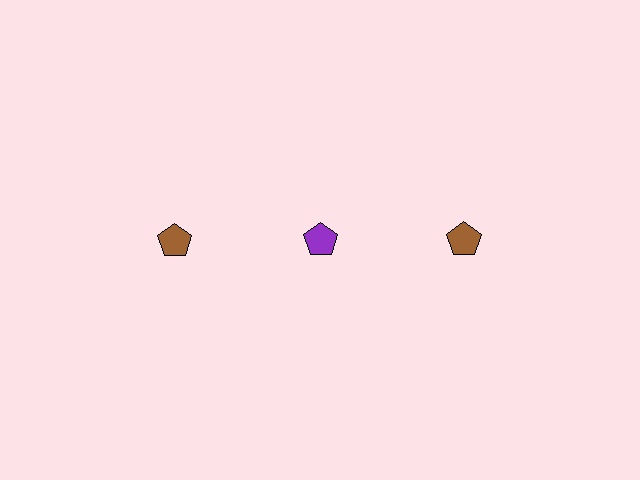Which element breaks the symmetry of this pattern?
The purple pentagon in the top row, second from left column breaks the symmetry. All other shapes are brown pentagons.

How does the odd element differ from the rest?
It has a different color: purple instead of brown.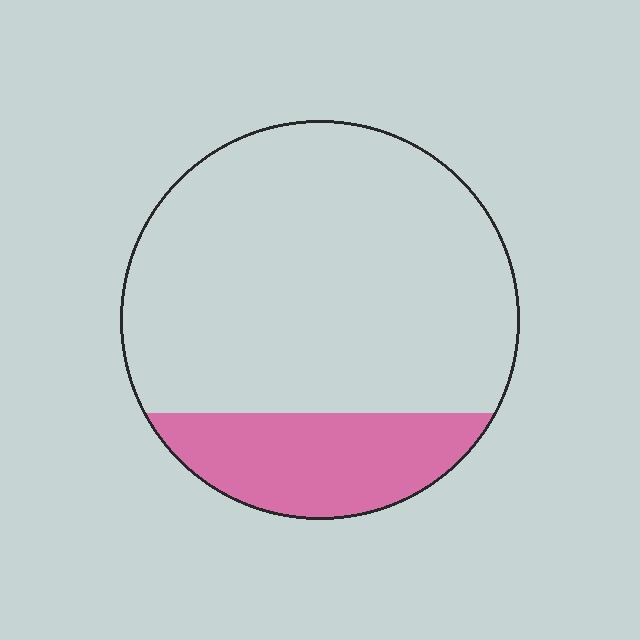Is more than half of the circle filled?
No.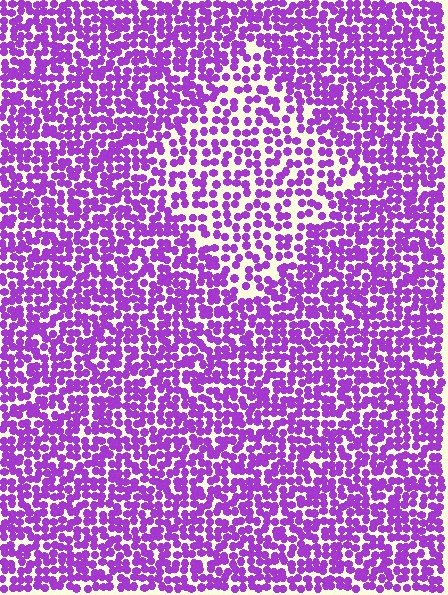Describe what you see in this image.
The image contains small purple elements arranged at two different densities. A diamond-shaped region is visible where the elements are less densely packed than the surrounding area.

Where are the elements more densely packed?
The elements are more densely packed outside the diamond boundary.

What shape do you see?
I see a diamond.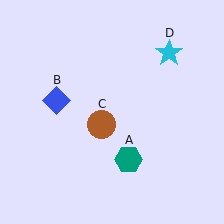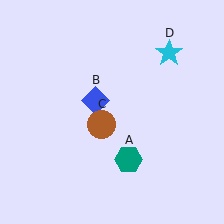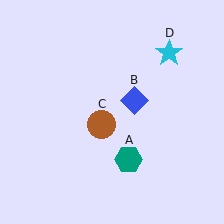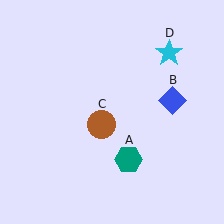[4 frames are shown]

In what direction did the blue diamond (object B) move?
The blue diamond (object B) moved right.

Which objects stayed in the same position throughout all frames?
Teal hexagon (object A) and brown circle (object C) and cyan star (object D) remained stationary.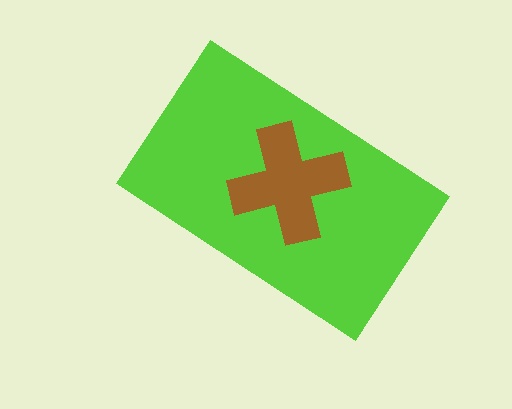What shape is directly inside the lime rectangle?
The brown cross.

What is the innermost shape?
The brown cross.